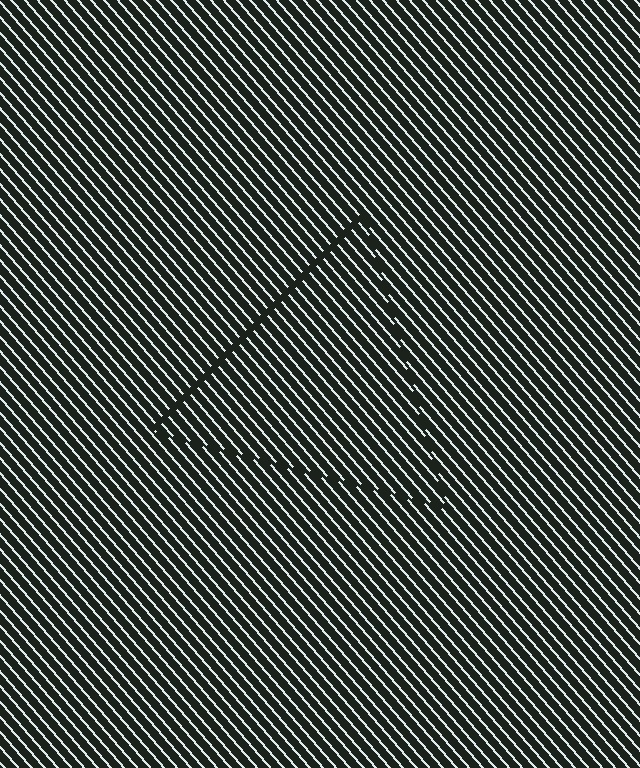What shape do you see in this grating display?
An illusory triangle. The interior of the shape contains the same grating, shifted by half a period — the contour is defined by the phase discontinuity where line-ends from the inner and outer gratings abut.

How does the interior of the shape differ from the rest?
The interior of the shape contains the same grating, shifted by half a period — the contour is defined by the phase discontinuity where line-ends from the inner and outer gratings abut.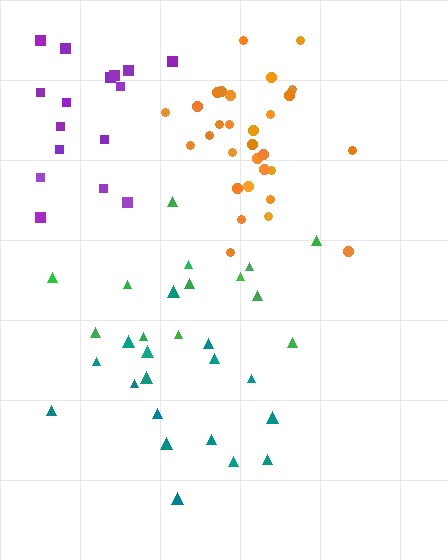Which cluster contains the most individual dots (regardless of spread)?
Orange (30).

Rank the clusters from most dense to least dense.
orange, teal, purple, green.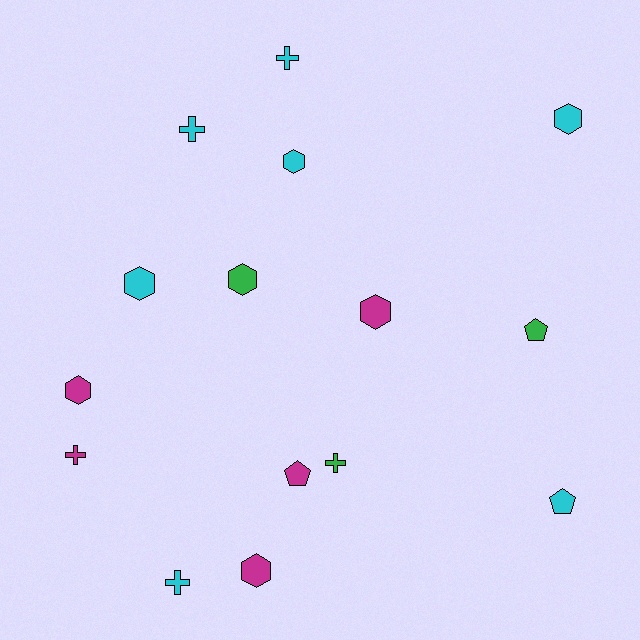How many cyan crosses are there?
There are 3 cyan crosses.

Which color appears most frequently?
Cyan, with 7 objects.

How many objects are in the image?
There are 15 objects.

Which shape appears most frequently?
Hexagon, with 7 objects.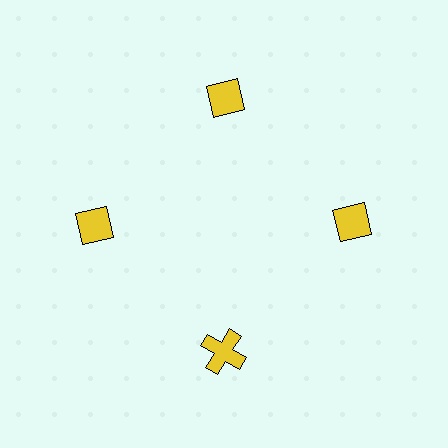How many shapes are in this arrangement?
There are 4 shapes arranged in a ring pattern.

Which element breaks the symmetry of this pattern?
The yellow cross at roughly the 6 o'clock position breaks the symmetry. All other shapes are yellow diamonds.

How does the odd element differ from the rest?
It has a different shape: cross instead of diamond.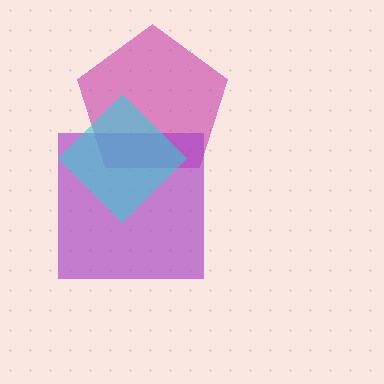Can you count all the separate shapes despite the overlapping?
Yes, there are 3 separate shapes.